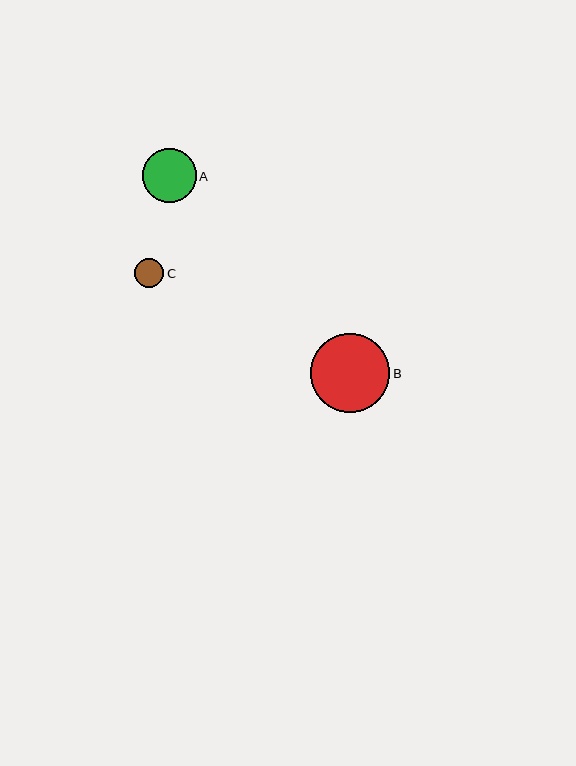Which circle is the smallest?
Circle C is the smallest with a size of approximately 29 pixels.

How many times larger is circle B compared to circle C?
Circle B is approximately 2.7 times the size of circle C.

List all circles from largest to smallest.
From largest to smallest: B, A, C.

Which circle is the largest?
Circle B is the largest with a size of approximately 79 pixels.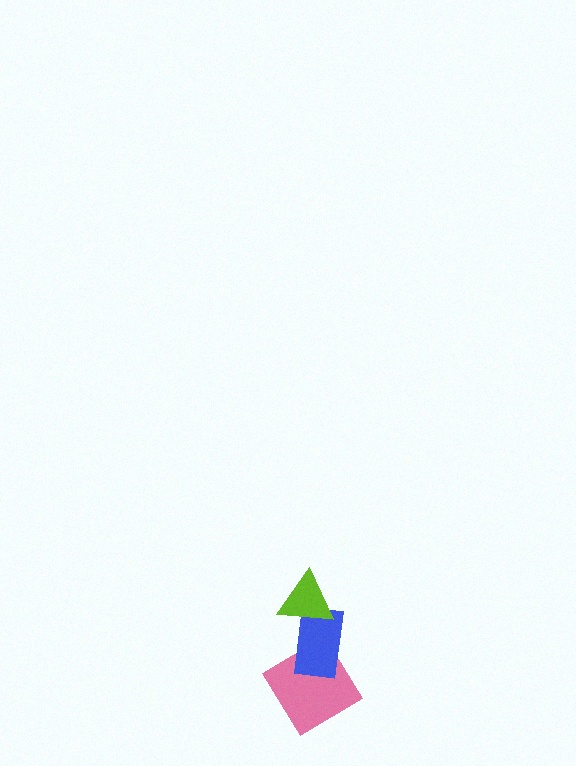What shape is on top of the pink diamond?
The blue rectangle is on top of the pink diamond.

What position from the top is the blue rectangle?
The blue rectangle is 2nd from the top.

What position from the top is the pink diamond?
The pink diamond is 3rd from the top.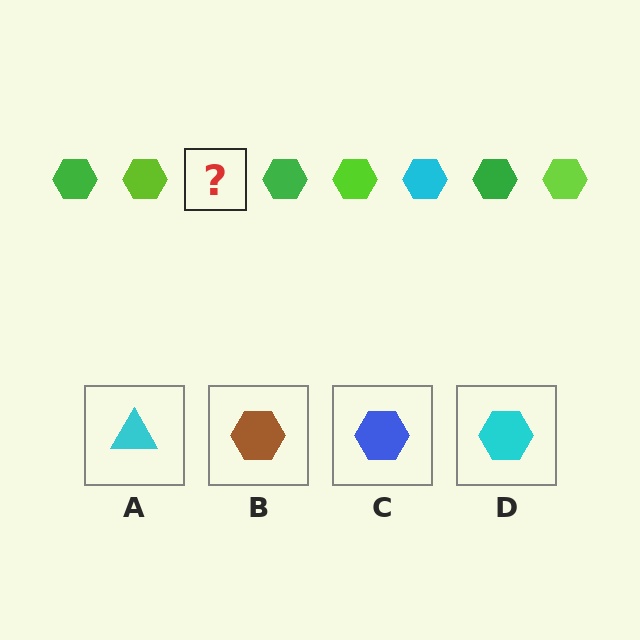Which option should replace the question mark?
Option D.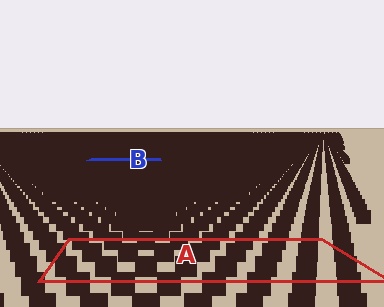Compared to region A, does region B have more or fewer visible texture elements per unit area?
Region B has more texture elements per unit area — they are packed more densely because it is farther away.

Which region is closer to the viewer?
Region A is closer. The texture elements there are larger and more spread out.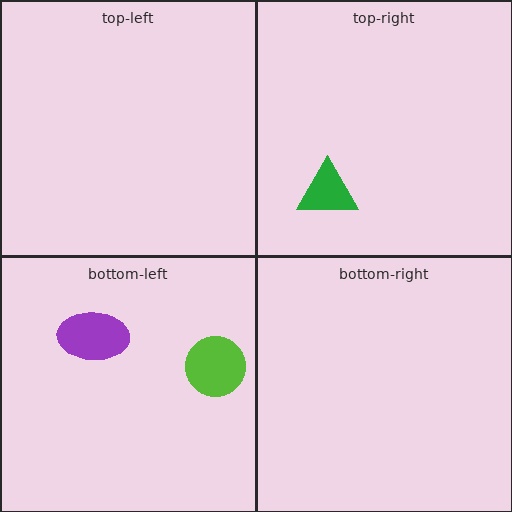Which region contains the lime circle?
The bottom-left region.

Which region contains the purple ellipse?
The bottom-left region.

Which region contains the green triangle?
The top-right region.